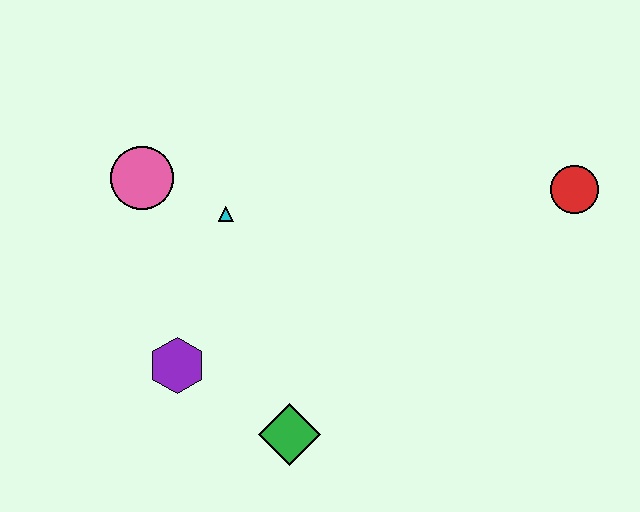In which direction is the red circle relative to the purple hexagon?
The red circle is to the right of the purple hexagon.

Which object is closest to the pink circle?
The cyan triangle is closest to the pink circle.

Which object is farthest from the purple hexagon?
The red circle is farthest from the purple hexagon.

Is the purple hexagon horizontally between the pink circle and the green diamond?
Yes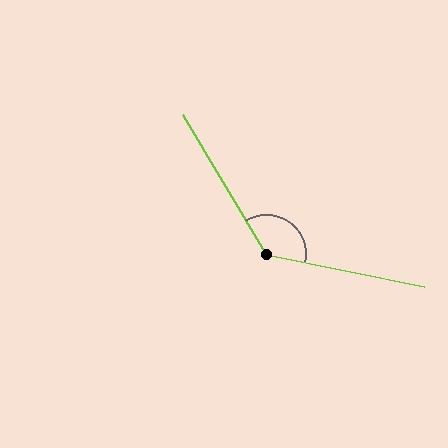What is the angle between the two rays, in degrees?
Approximately 133 degrees.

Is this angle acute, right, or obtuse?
It is obtuse.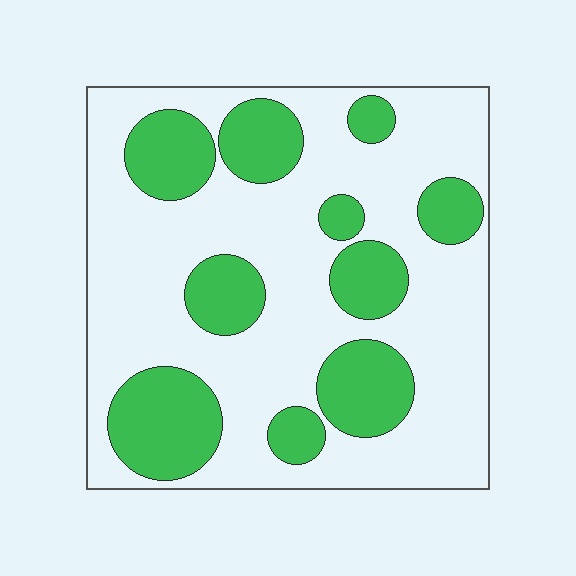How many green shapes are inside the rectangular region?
10.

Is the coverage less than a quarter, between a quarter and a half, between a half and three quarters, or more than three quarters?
Between a quarter and a half.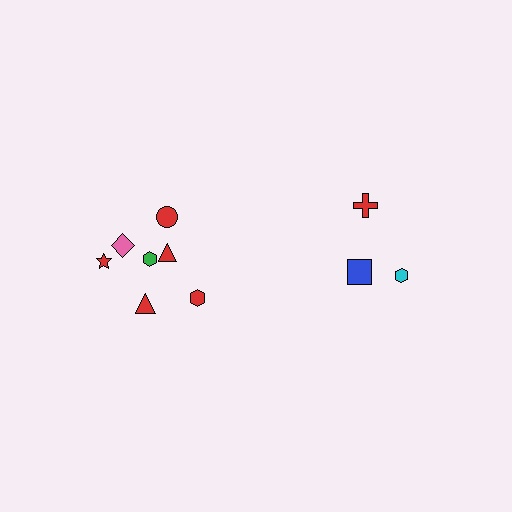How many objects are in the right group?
There are 3 objects.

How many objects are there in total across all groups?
There are 10 objects.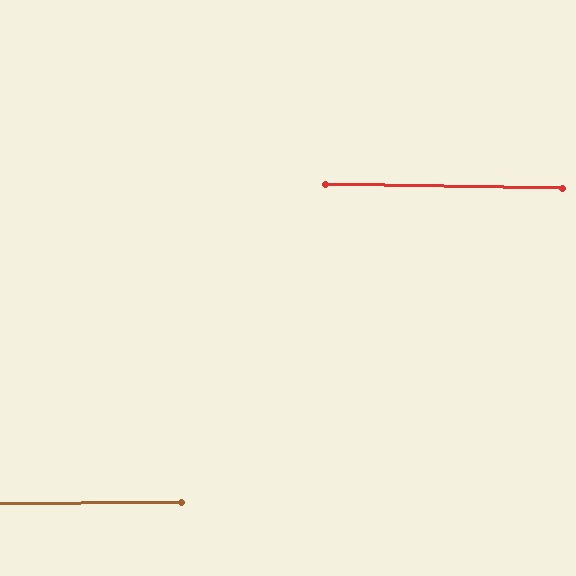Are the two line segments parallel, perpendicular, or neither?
Parallel — their directions differ by only 1.6°.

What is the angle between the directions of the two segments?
Approximately 2 degrees.